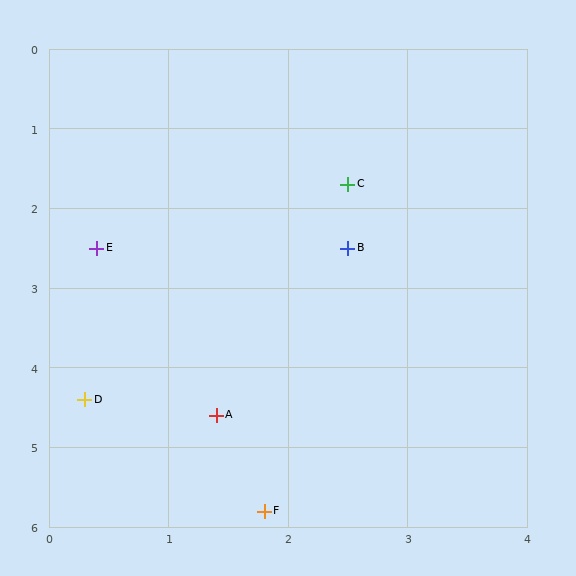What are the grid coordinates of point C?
Point C is at approximately (2.5, 1.7).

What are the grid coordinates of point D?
Point D is at approximately (0.3, 4.4).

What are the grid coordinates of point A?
Point A is at approximately (1.4, 4.6).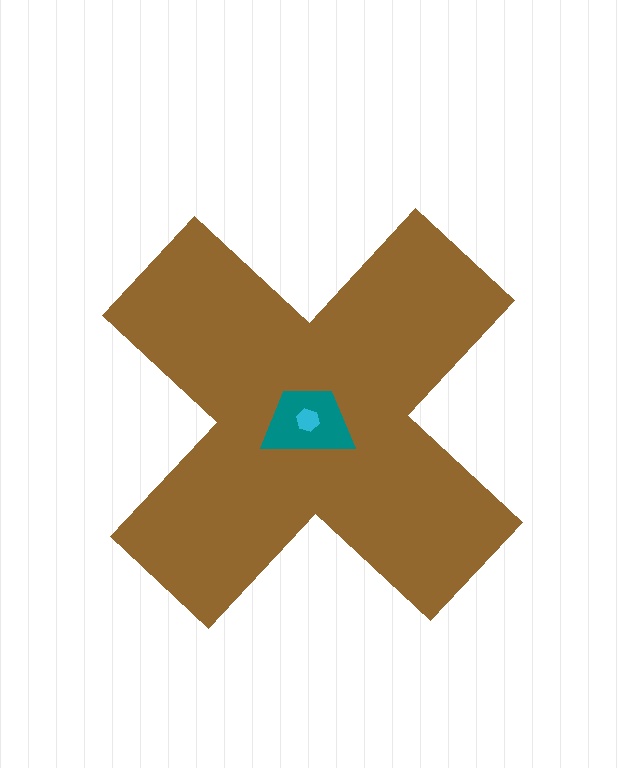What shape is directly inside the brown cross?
The teal trapezoid.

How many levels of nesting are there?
3.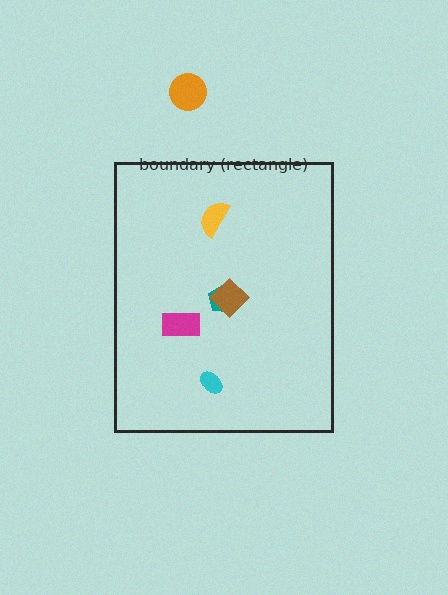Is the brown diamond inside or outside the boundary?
Inside.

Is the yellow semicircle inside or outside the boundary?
Inside.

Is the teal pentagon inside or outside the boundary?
Inside.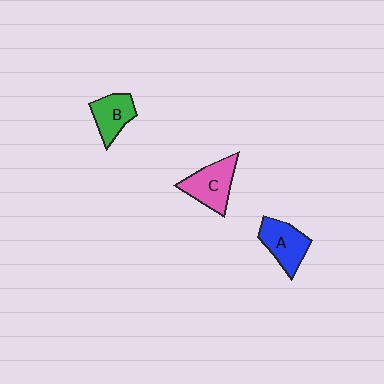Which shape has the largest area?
Shape C (pink).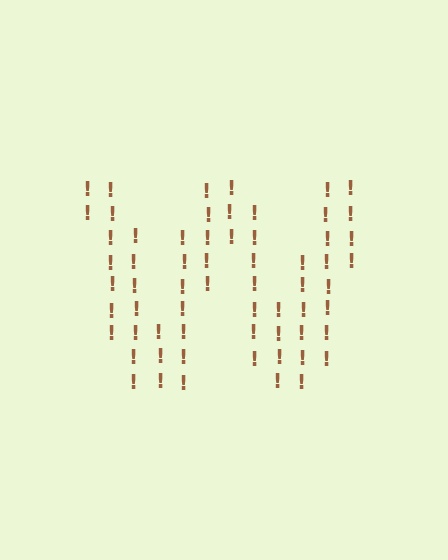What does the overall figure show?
The overall figure shows the letter W.